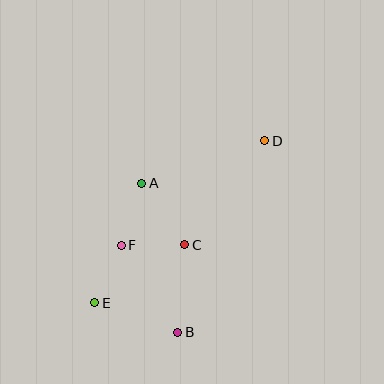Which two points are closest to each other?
Points E and F are closest to each other.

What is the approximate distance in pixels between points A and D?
The distance between A and D is approximately 130 pixels.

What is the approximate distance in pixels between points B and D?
The distance between B and D is approximately 211 pixels.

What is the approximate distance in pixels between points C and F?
The distance between C and F is approximately 64 pixels.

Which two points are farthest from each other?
Points D and E are farthest from each other.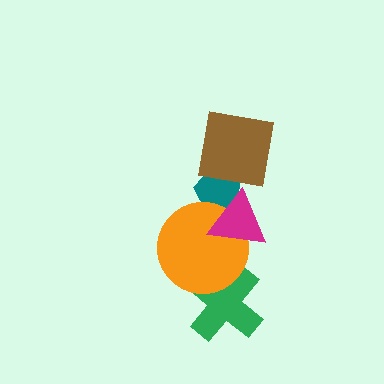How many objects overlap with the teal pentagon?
3 objects overlap with the teal pentagon.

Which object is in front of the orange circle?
The magenta triangle is in front of the orange circle.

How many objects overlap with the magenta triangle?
2 objects overlap with the magenta triangle.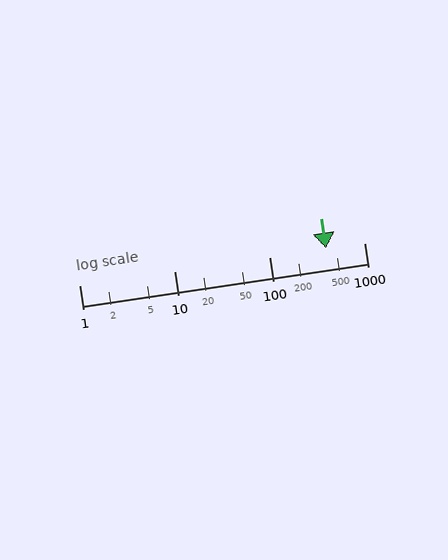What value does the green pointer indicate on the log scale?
The pointer indicates approximately 400.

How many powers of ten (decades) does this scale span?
The scale spans 3 decades, from 1 to 1000.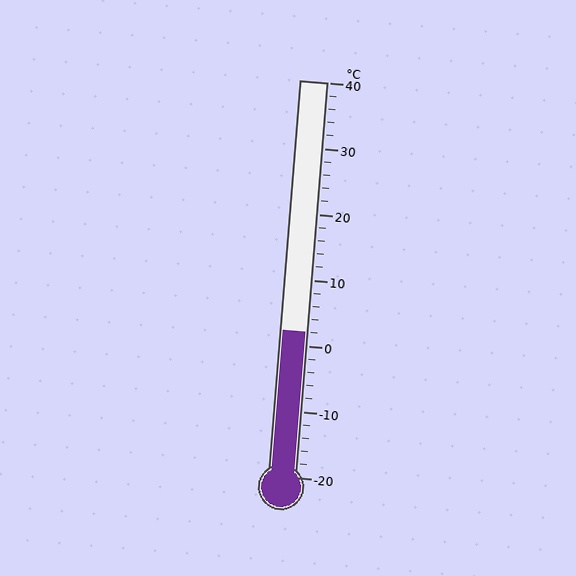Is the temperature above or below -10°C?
The temperature is above -10°C.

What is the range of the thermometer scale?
The thermometer scale ranges from -20°C to 40°C.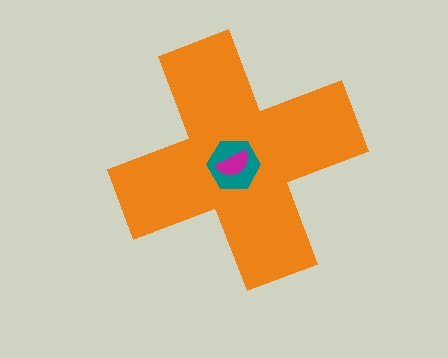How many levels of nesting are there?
3.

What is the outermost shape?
The orange cross.